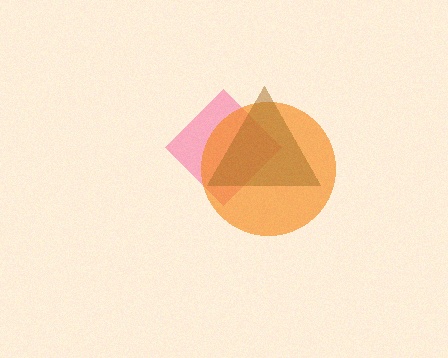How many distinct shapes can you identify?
There are 3 distinct shapes: a pink diamond, an orange circle, a brown triangle.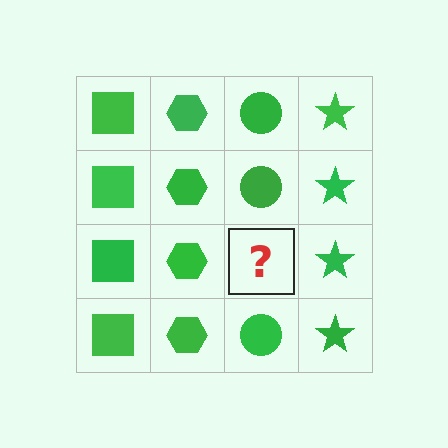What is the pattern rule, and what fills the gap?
The rule is that each column has a consistent shape. The gap should be filled with a green circle.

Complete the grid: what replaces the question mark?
The question mark should be replaced with a green circle.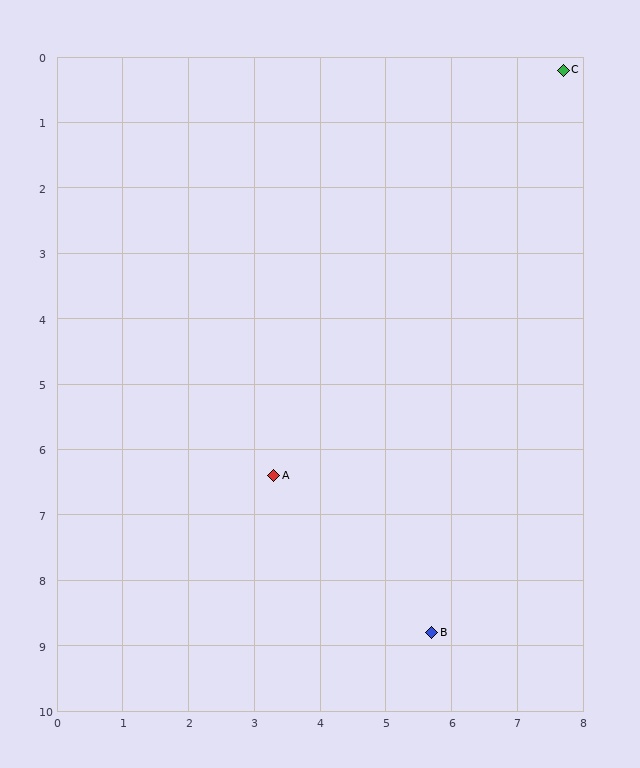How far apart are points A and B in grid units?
Points A and B are about 3.4 grid units apart.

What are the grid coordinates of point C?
Point C is at approximately (7.7, 0.2).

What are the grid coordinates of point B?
Point B is at approximately (5.7, 8.8).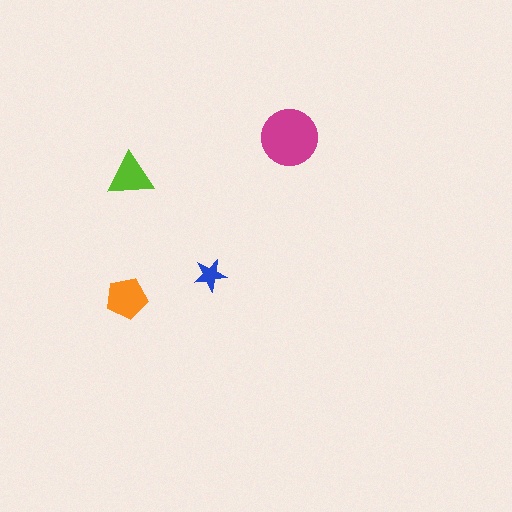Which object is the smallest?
The blue star.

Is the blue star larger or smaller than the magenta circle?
Smaller.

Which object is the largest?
The magenta circle.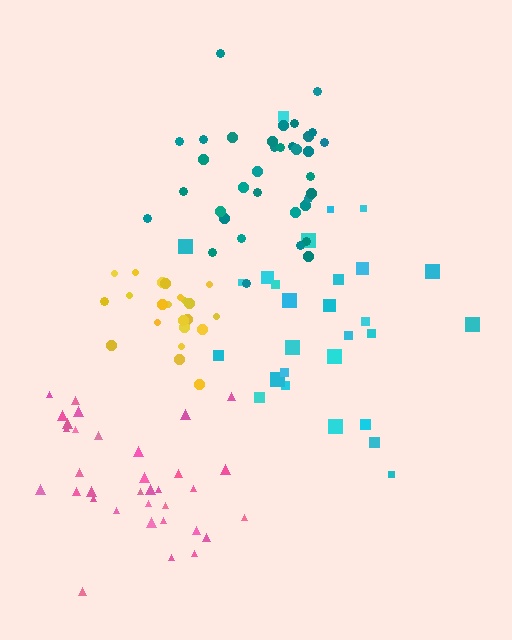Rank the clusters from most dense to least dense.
yellow, teal, pink, cyan.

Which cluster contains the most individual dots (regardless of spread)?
Teal (35).